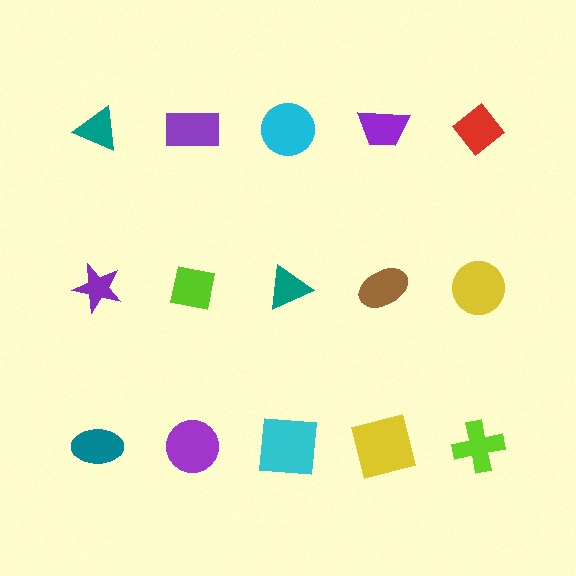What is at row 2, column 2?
A lime square.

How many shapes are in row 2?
5 shapes.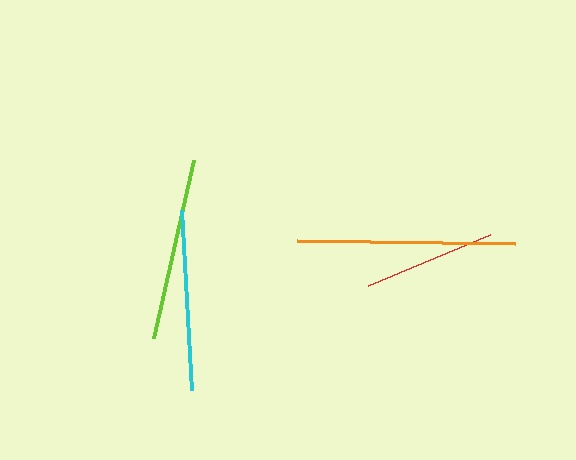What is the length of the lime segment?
The lime segment is approximately 182 pixels long.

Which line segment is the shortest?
The red line is the shortest at approximately 133 pixels.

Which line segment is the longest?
The orange line is the longest at approximately 218 pixels.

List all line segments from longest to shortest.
From longest to shortest: orange, lime, cyan, red.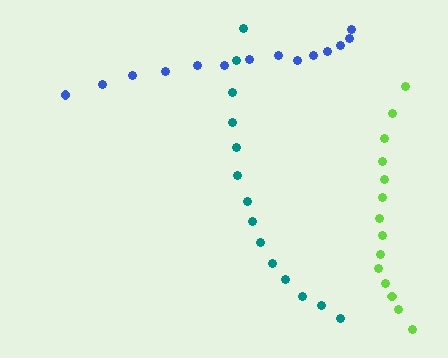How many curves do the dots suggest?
There are 3 distinct paths.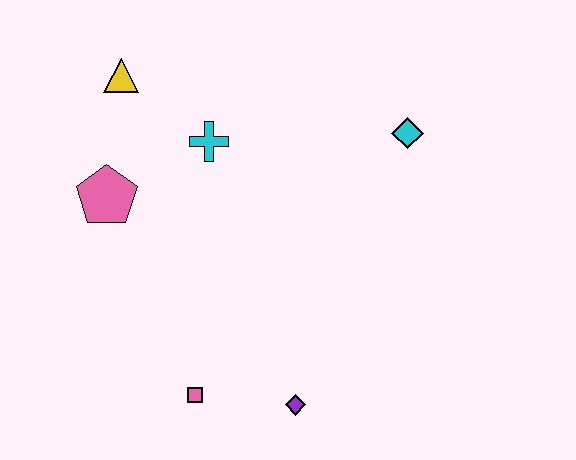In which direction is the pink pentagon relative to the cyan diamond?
The pink pentagon is to the left of the cyan diamond.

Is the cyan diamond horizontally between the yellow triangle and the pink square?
No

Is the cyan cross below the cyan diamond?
Yes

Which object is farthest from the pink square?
The cyan diamond is farthest from the pink square.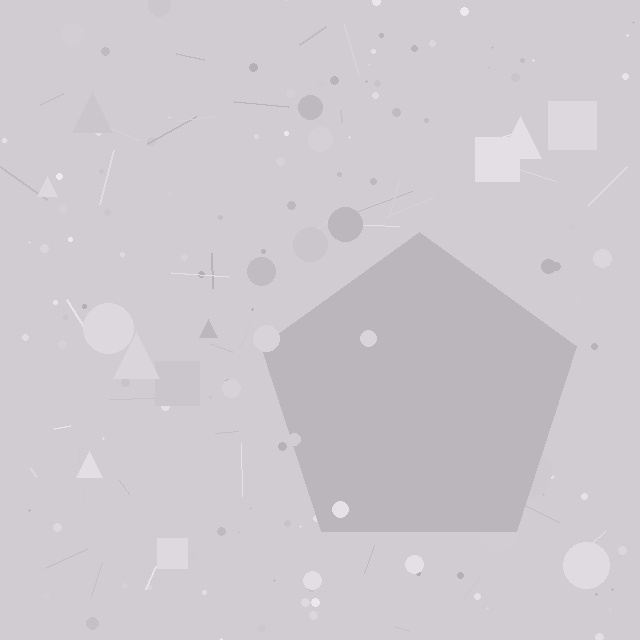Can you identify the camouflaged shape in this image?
The camouflaged shape is a pentagon.